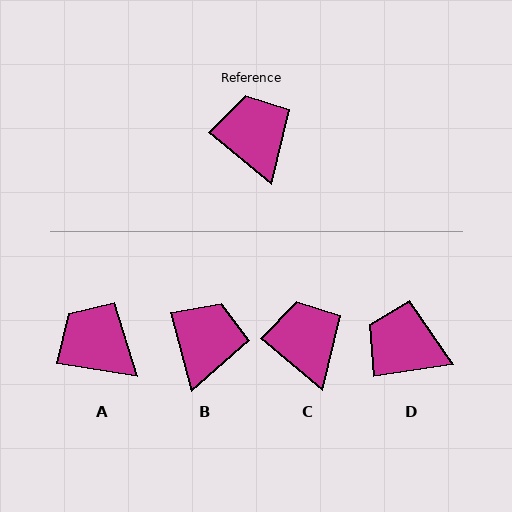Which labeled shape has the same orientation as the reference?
C.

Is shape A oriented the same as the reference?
No, it is off by about 31 degrees.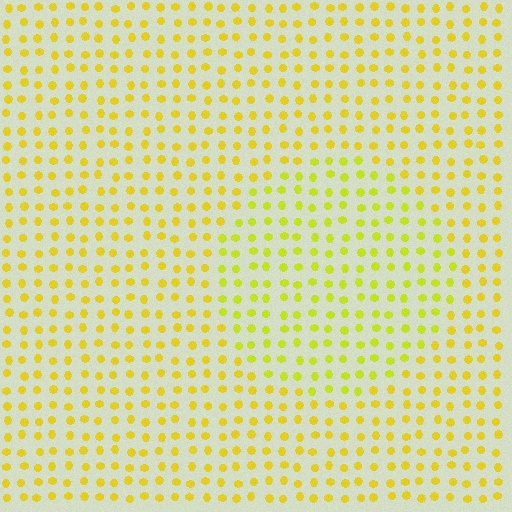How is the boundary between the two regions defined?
The boundary is defined purely by a slight shift in hue (about 17 degrees). Spacing, size, and orientation are identical on both sides.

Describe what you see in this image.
The image is filled with small yellow elements in a uniform arrangement. A circle-shaped region is visible where the elements are tinted to a slightly different hue, forming a subtle color boundary.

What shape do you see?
I see a circle.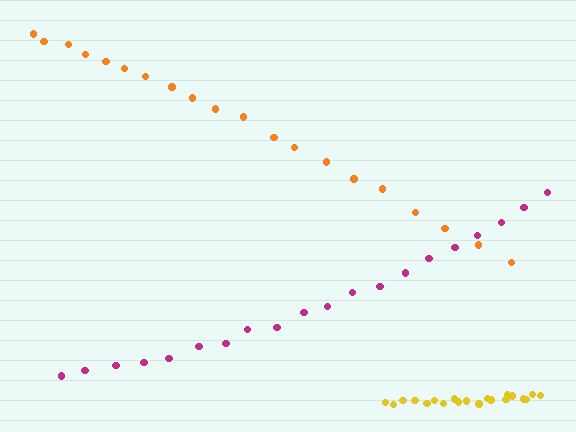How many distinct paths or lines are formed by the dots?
There are 3 distinct paths.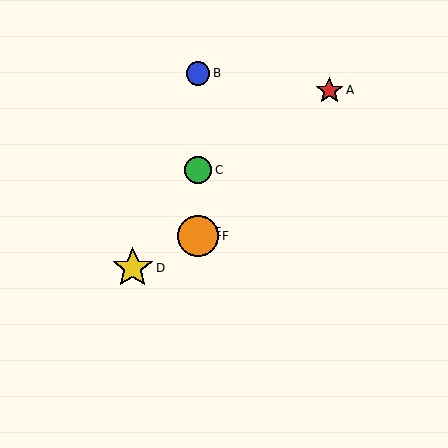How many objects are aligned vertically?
4 objects (B, C, E, F) are aligned vertically.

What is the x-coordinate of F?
Object F is at x≈198.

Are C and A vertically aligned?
No, C is at x≈198 and A is at x≈329.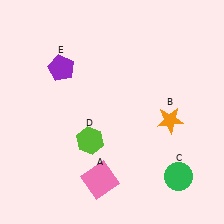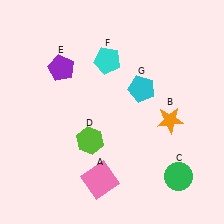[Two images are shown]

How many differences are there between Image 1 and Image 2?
There are 2 differences between the two images.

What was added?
A cyan pentagon (F), a cyan pentagon (G) were added in Image 2.